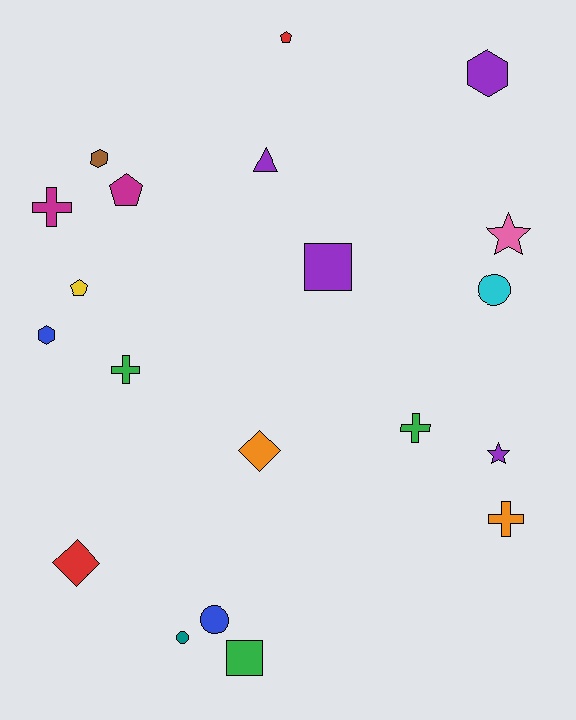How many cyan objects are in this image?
There is 1 cyan object.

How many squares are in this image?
There are 2 squares.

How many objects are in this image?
There are 20 objects.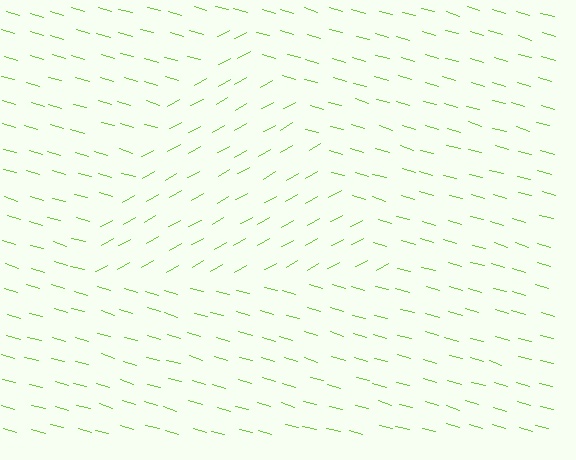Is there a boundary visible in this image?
Yes, there is a texture boundary formed by a change in line orientation.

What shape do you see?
I see a triangle.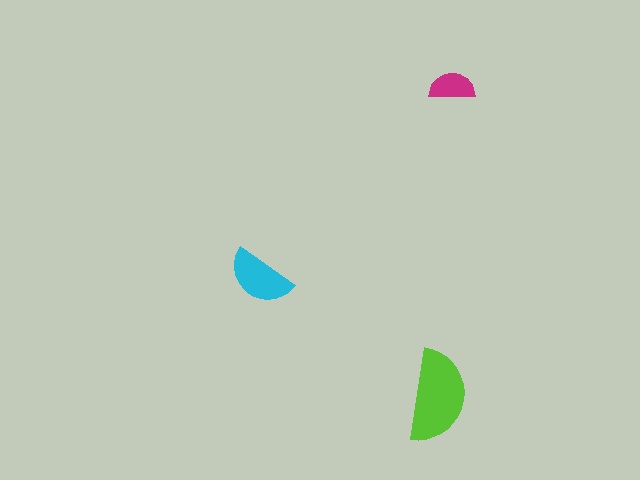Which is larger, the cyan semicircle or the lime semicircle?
The lime one.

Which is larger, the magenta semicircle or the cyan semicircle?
The cyan one.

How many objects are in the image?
There are 3 objects in the image.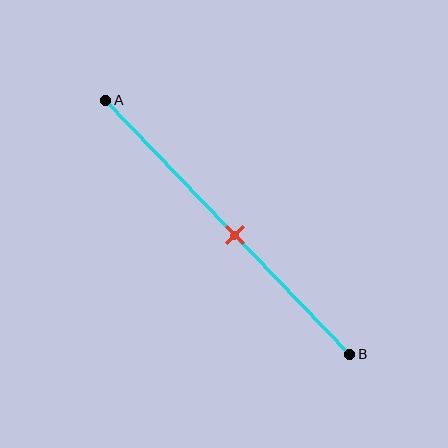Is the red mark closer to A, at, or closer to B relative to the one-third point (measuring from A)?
The red mark is closer to point B than the one-third point of segment AB.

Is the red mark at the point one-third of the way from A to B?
No, the mark is at about 55% from A, not at the 33% one-third point.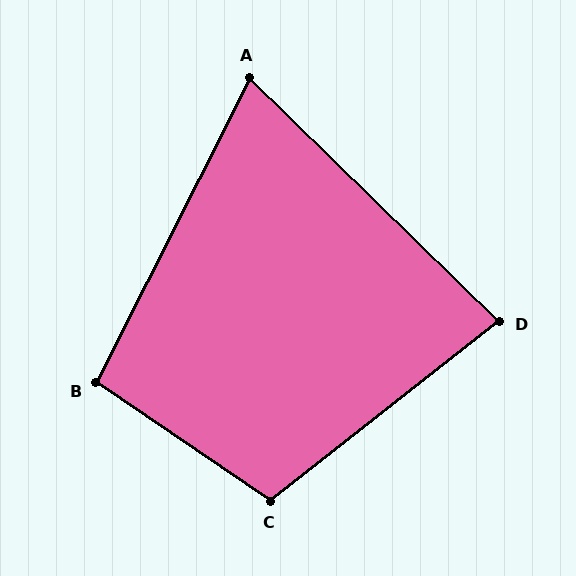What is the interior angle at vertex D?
Approximately 83 degrees (acute).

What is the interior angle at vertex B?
Approximately 97 degrees (obtuse).